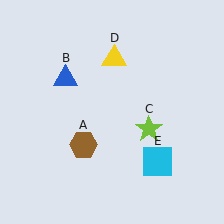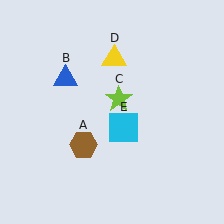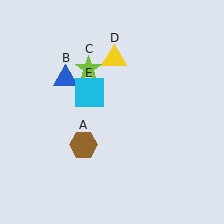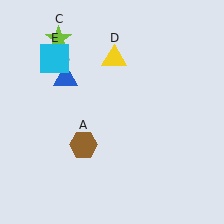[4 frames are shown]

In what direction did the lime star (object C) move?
The lime star (object C) moved up and to the left.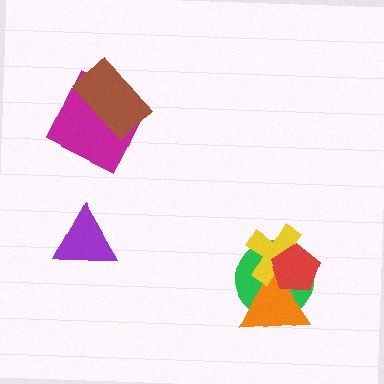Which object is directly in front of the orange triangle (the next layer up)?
The yellow cross is directly in front of the orange triangle.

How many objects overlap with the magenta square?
1 object overlaps with the magenta square.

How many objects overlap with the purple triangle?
0 objects overlap with the purple triangle.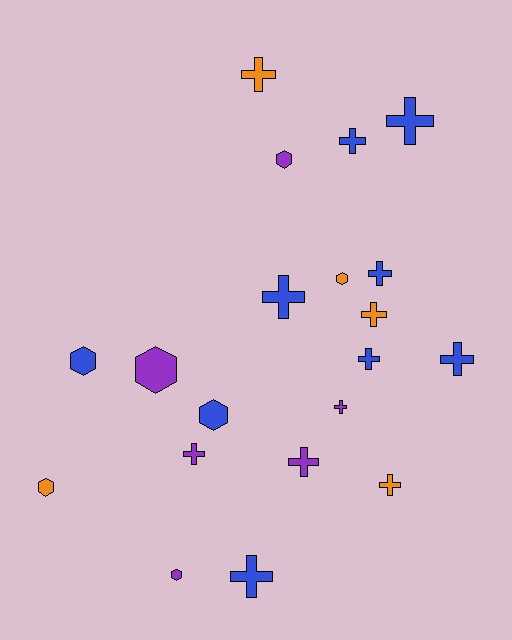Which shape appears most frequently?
Cross, with 13 objects.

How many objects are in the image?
There are 20 objects.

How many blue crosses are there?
There are 7 blue crosses.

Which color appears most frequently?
Blue, with 9 objects.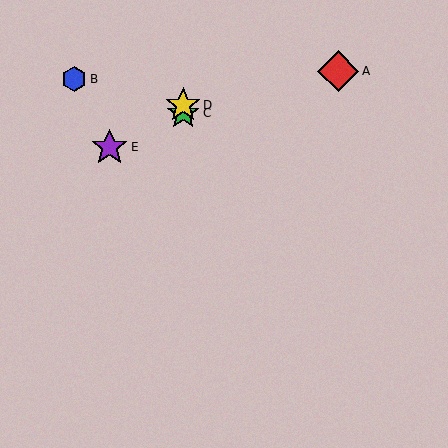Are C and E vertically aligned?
No, C is at x≈183 and E is at x≈110.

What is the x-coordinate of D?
Object D is at x≈183.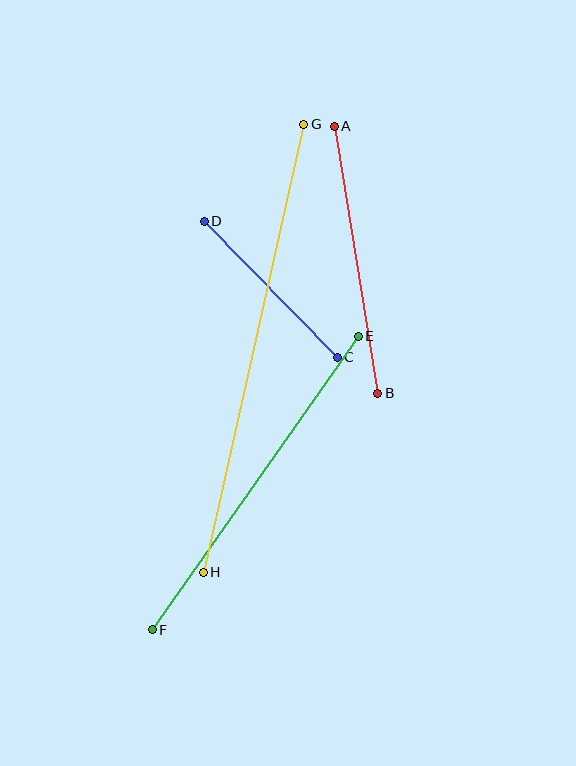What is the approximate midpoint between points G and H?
The midpoint is at approximately (253, 348) pixels.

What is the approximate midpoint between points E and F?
The midpoint is at approximately (255, 483) pixels.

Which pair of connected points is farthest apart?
Points G and H are farthest apart.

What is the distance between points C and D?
The distance is approximately 190 pixels.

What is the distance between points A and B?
The distance is approximately 271 pixels.